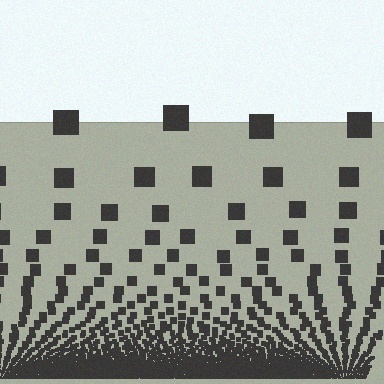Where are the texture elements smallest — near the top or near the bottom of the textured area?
Near the bottom.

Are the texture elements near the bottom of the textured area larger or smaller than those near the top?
Smaller. The gradient is inverted — elements near the bottom are smaller and denser.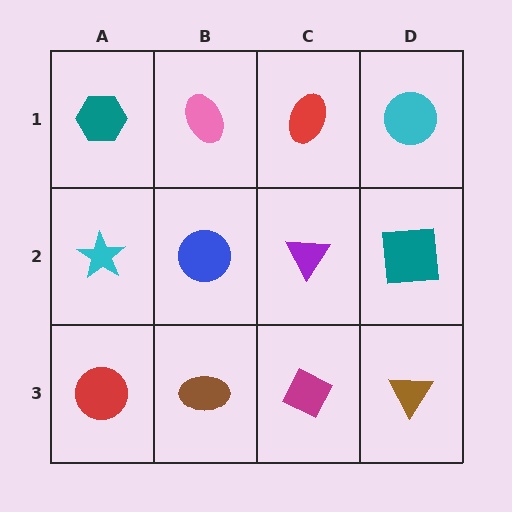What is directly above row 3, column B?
A blue circle.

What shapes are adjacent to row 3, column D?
A teal square (row 2, column D), a magenta diamond (row 3, column C).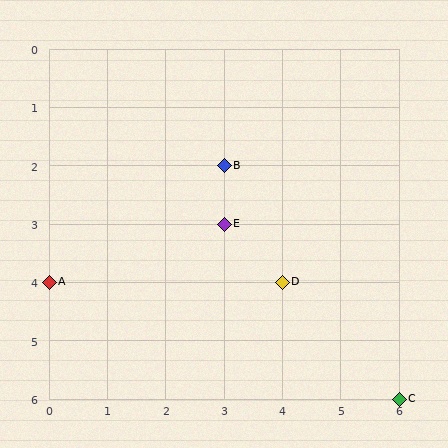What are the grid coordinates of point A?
Point A is at grid coordinates (0, 4).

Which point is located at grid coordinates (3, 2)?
Point B is at (3, 2).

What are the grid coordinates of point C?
Point C is at grid coordinates (6, 6).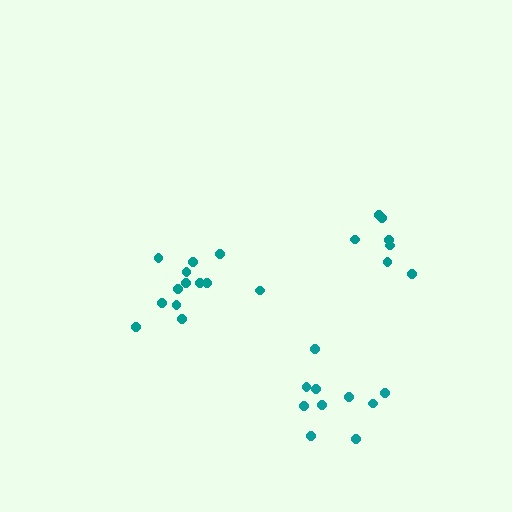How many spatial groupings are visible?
There are 3 spatial groupings.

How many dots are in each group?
Group 1: 13 dots, Group 2: 10 dots, Group 3: 7 dots (30 total).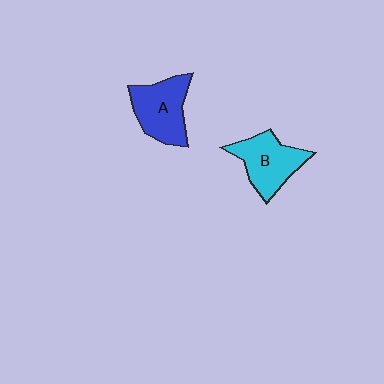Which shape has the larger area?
Shape A (blue).